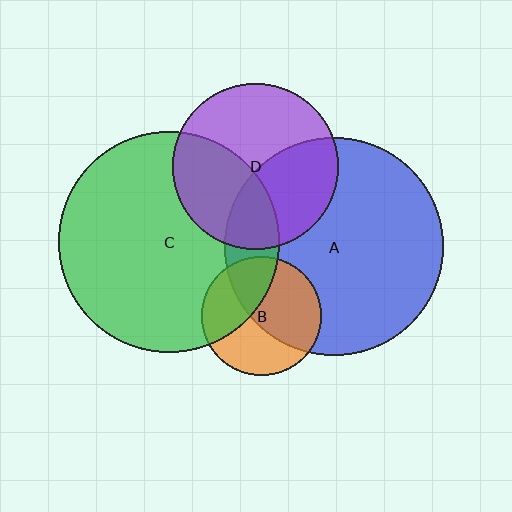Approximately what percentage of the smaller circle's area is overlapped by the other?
Approximately 40%.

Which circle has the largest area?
Circle C (green).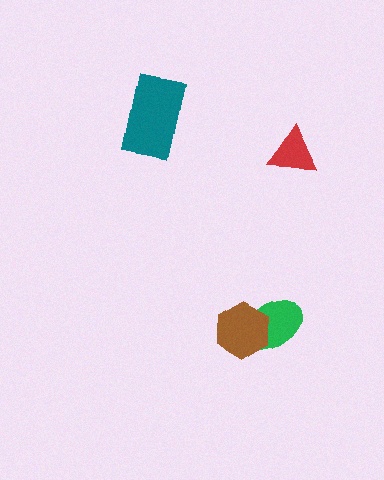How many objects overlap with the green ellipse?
1 object overlaps with the green ellipse.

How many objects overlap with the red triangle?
0 objects overlap with the red triangle.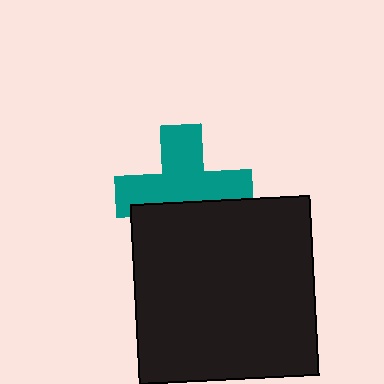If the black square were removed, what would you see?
You would see the complete teal cross.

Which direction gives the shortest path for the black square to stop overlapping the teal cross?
Moving down gives the shortest separation.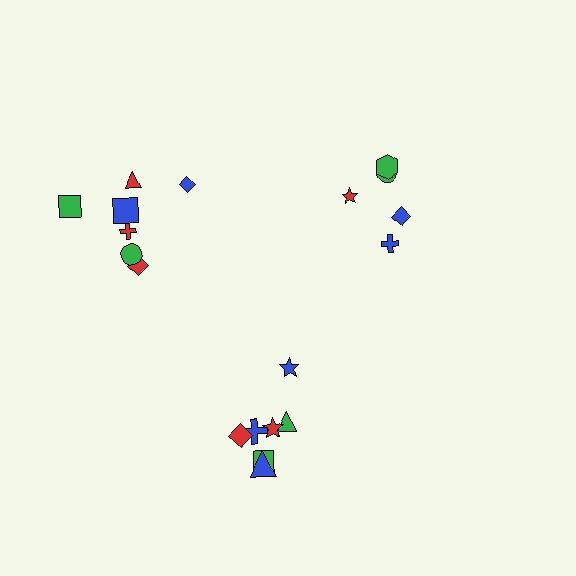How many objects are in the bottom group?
There are 7 objects.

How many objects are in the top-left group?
There are 7 objects.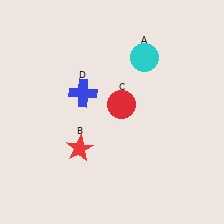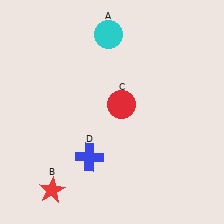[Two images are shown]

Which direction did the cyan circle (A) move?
The cyan circle (A) moved left.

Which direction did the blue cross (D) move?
The blue cross (D) moved down.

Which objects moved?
The objects that moved are: the cyan circle (A), the red star (B), the blue cross (D).